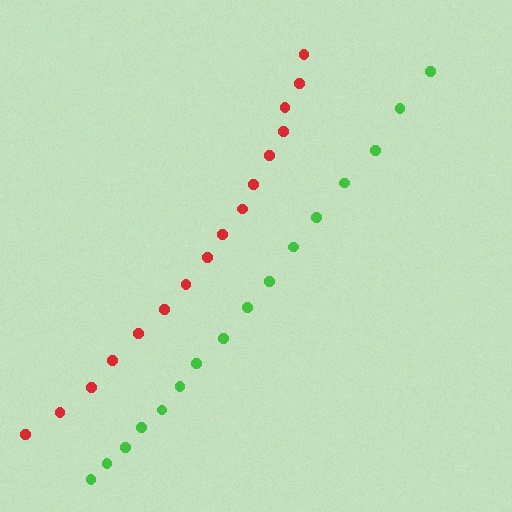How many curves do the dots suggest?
There are 2 distinct paths.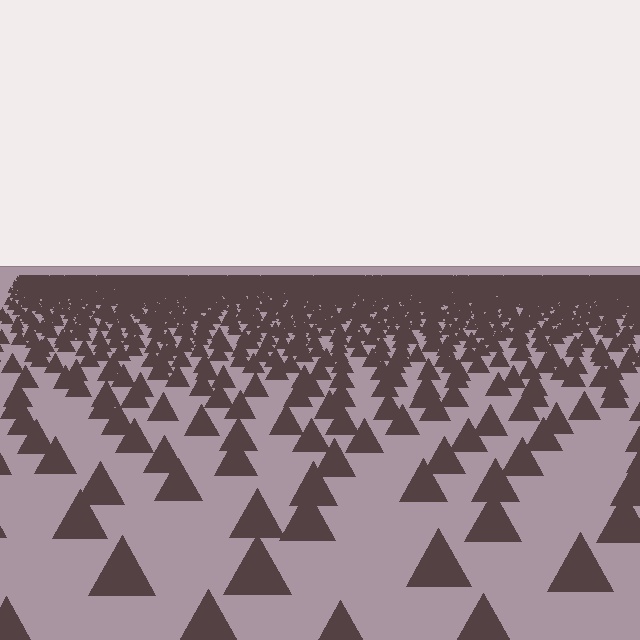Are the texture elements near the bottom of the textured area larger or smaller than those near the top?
Larger. Near the bottom, elements are closer to the viewer and appear at a bigger on-screen size.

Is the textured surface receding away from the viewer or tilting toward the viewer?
The surface is receding away from the viewer. Texture elements get smaller and denser toward the top.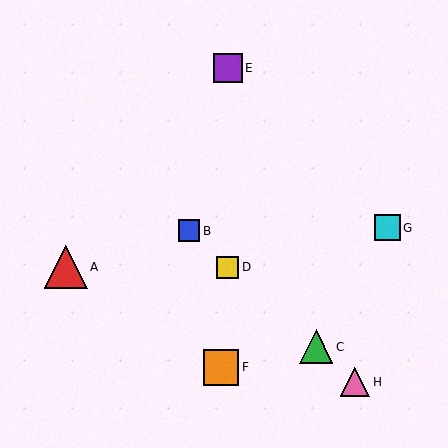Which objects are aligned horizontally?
Objects A, D are aligned horizontally.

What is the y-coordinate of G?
Object G is at y≈228.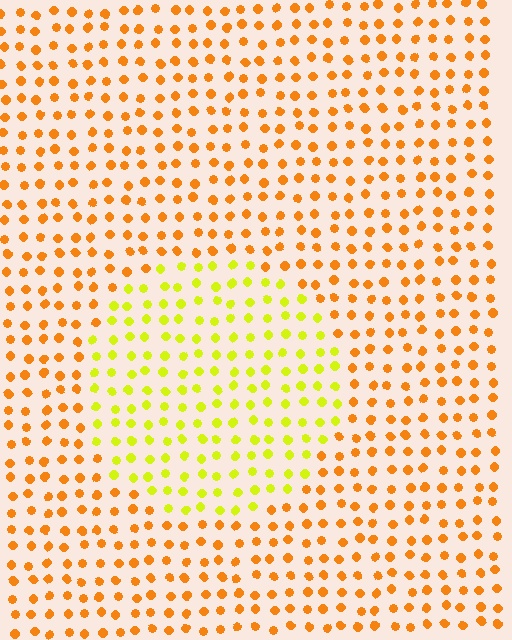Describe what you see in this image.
The image is filled with small orange elements in a uniform arrangement. A circle-shaped region is visible where the elements are tinted to a slightly different hue, forming a subtle color boundary.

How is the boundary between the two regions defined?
The boundary is defined purely by a slight shift in hue (about 39 degrees). Spacing, size, and orientation are identical on both sides.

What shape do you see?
I see a circle.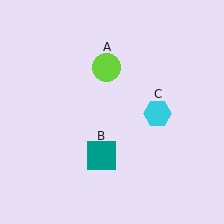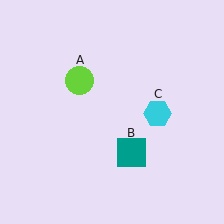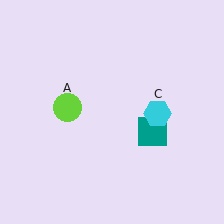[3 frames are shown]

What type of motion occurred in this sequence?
The lime circle (object A), teal square (object B) rotated counterclockwise around the center of the scene.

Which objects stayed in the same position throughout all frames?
Cyan hexagon (object C) remained stationary.